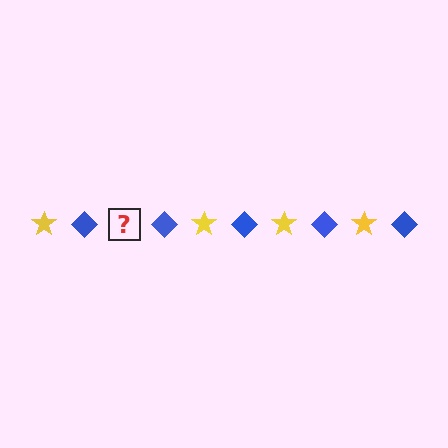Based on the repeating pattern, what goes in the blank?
The blank should be a yellow star.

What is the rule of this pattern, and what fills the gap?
The rule is that the pattern alternates between yellow star and blue diamond. The gap should be filled with a yellow star.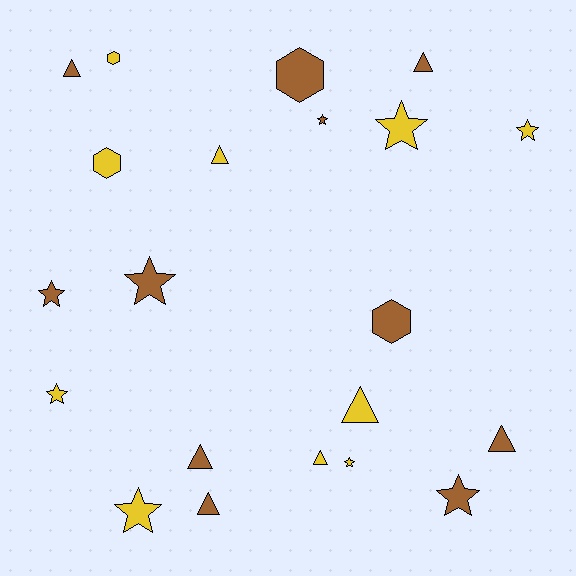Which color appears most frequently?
Brown, with 11 objects.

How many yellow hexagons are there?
There are 2 yellow hexagons.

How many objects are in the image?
There are 21 objects.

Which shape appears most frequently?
Star, with 9 objects.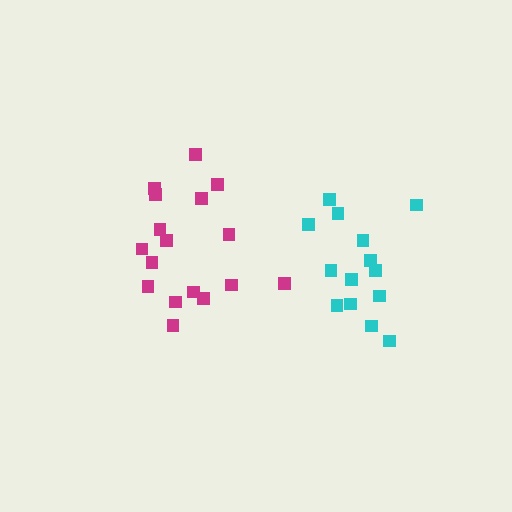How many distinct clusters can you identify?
There are 2 distinct clusters.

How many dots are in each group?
Group 1: 17 dots, Group 2: 14 dots (31 total).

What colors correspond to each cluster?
The clusters are colored: magenta, cyan.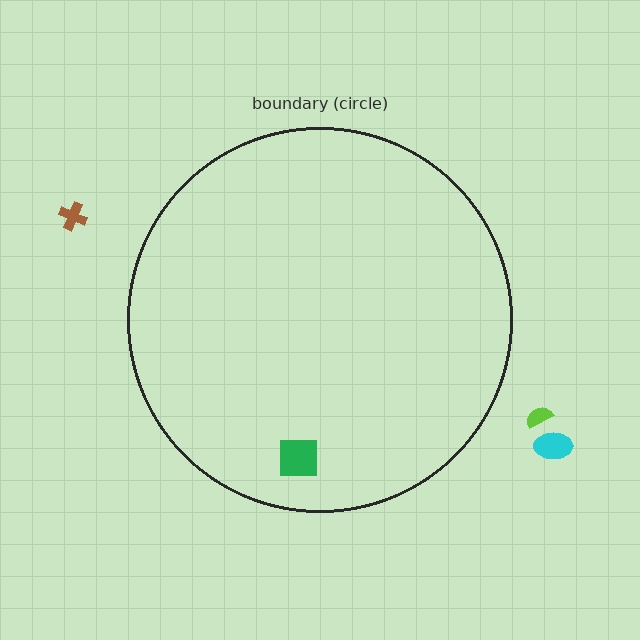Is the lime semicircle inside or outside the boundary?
Outside.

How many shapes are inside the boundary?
1 inside, 3 outside.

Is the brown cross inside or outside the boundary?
Outside.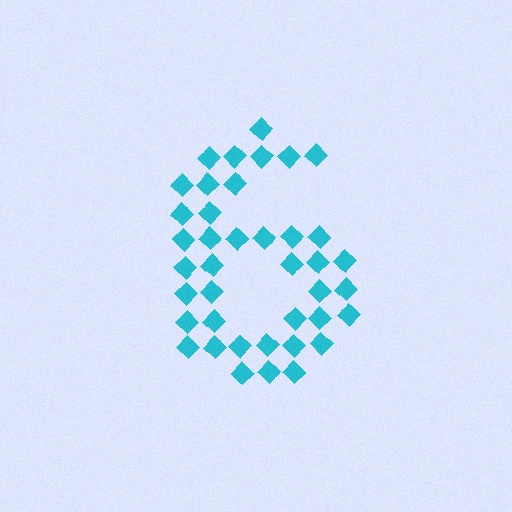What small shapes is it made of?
It is made of small diamonds.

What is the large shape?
The large shape is the digit 6.